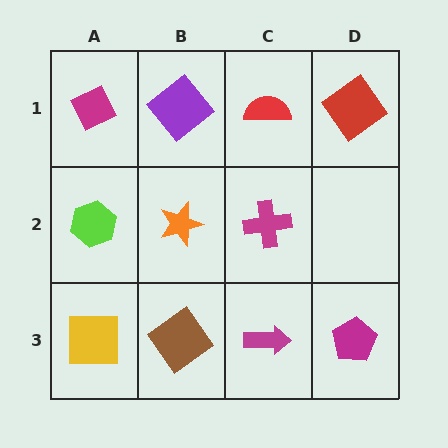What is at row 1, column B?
A purple diamond.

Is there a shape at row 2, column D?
No, that cell is empty.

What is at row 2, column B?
An orange star.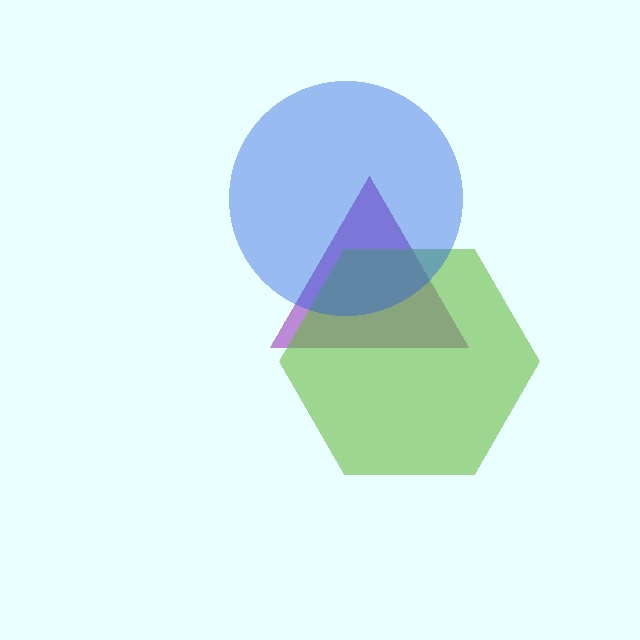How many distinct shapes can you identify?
There are 3 distinct shapes: a purple triangle, a lime hexagon, a blue circle.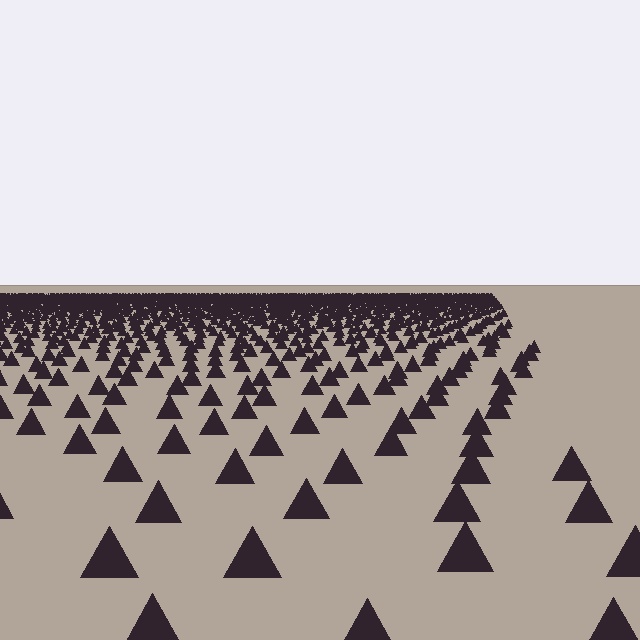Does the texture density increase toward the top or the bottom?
Density increases toward the top.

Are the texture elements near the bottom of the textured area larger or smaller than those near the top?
Larger. Near the bottom, elements are closer to the viewer and appear at a bigger on-screen size.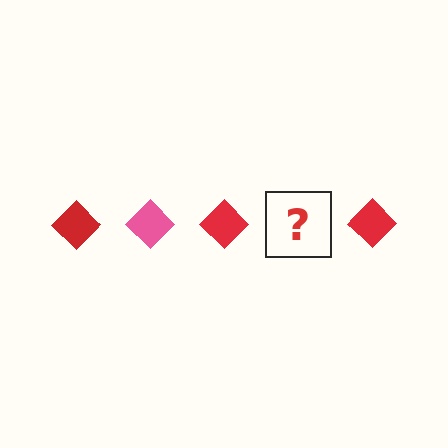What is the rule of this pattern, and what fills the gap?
The rule is that the pattern cycles through red, pink diamonds. The gap should be filled with a pink diamond.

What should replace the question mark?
The question mark should be replaced with a pink diamond.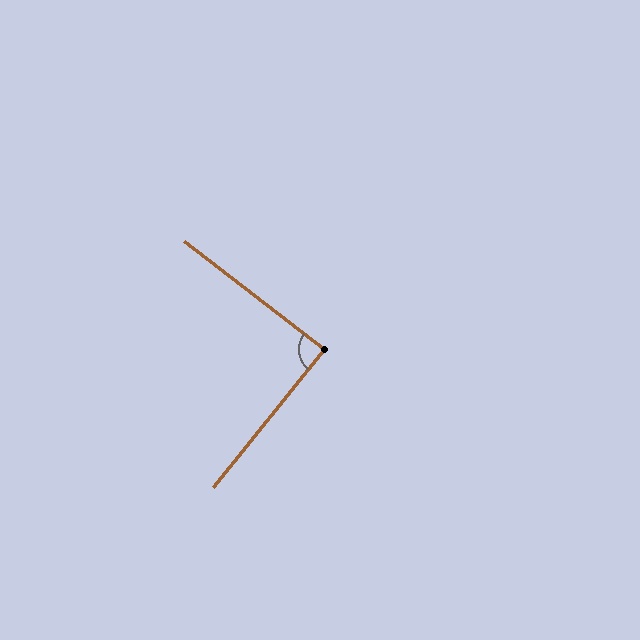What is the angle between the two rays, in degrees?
Approximately 89 degrees.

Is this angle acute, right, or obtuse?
It is approximately a right angle.